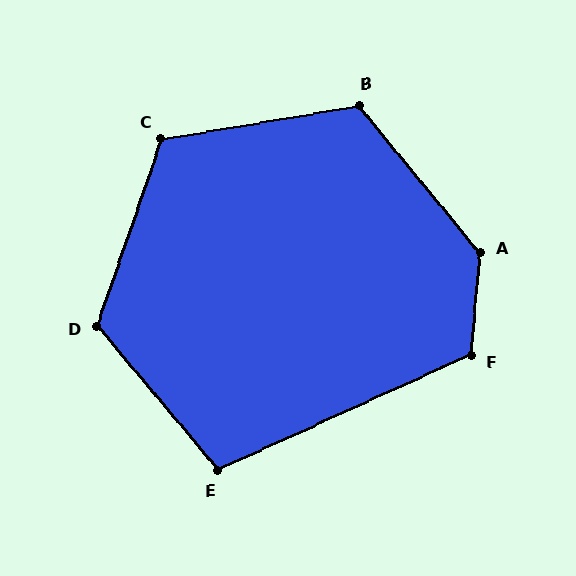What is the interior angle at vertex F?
Approximately 119 degrees (obtuse).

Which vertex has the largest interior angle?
A, at approximately 136 degrees.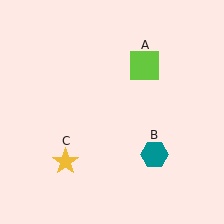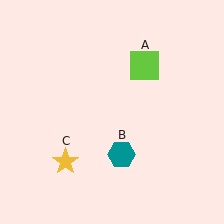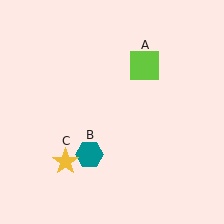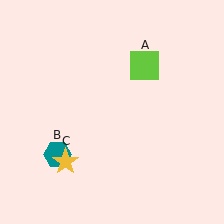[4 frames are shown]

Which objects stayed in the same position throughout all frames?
Lime square (object A) and yellow star (object C) remained stationary.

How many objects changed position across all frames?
1 object changed position: teal hexagon (object B).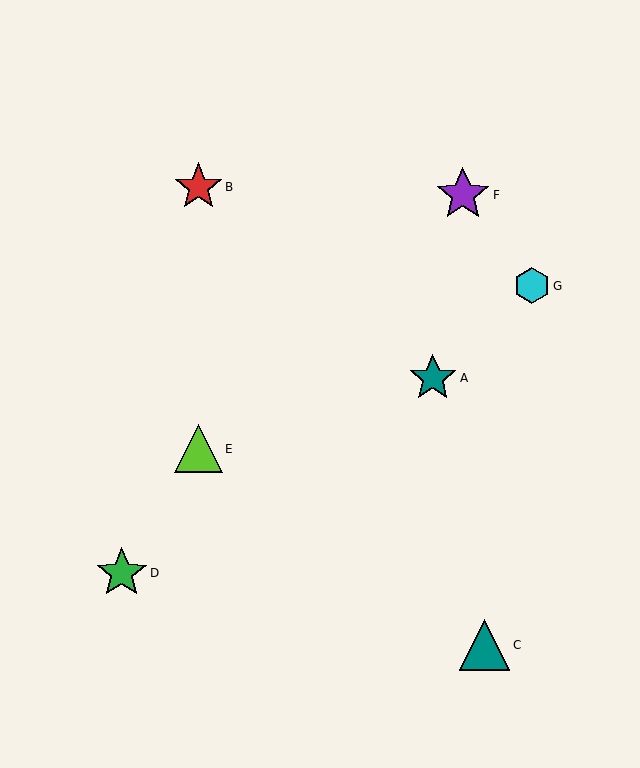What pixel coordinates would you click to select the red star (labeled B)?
Click at (198, 187) to select the red star B.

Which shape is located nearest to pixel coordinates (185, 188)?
The red star (labeled B) at (198, 187) is nearest to that location.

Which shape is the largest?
The purple star (labeled F) is the largest.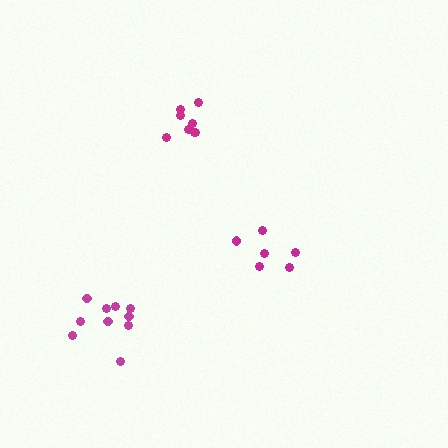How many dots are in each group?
Group 1: 6 dots, Group 2: 10 dots, Group 3: 8 dots (24 total).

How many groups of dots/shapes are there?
There are 3 groups.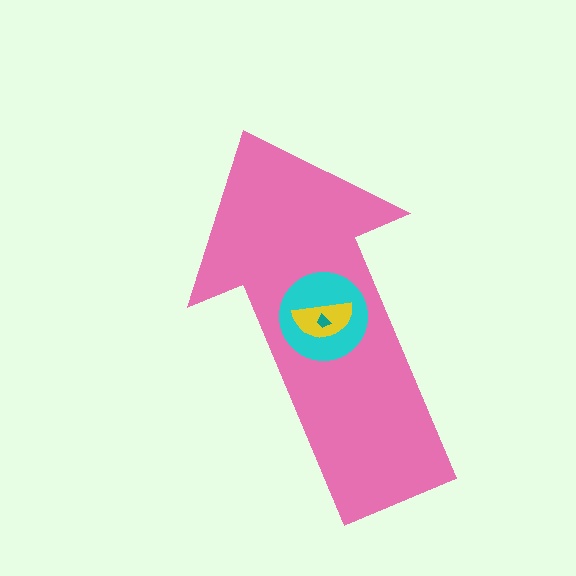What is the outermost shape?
The pink arrow.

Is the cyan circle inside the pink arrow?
Yes.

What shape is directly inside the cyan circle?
The yellow semicircle.